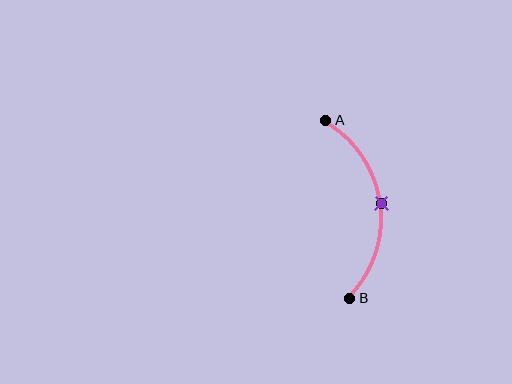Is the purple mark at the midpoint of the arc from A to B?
Yes. The purple mark lies on the arc at equal arc-length from both A and B — it is the arc midpoint.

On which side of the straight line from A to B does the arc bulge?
The arc bulges to the right of the straight line connecting A and B.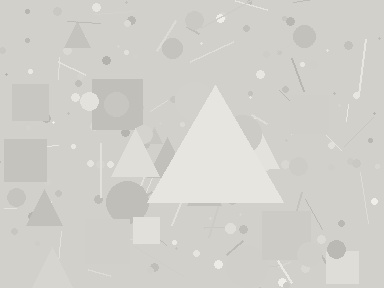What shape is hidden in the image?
A triangle is hidden in the image.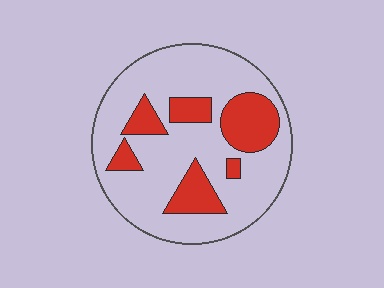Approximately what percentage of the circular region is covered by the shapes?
Approximately 25%.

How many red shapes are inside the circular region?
6.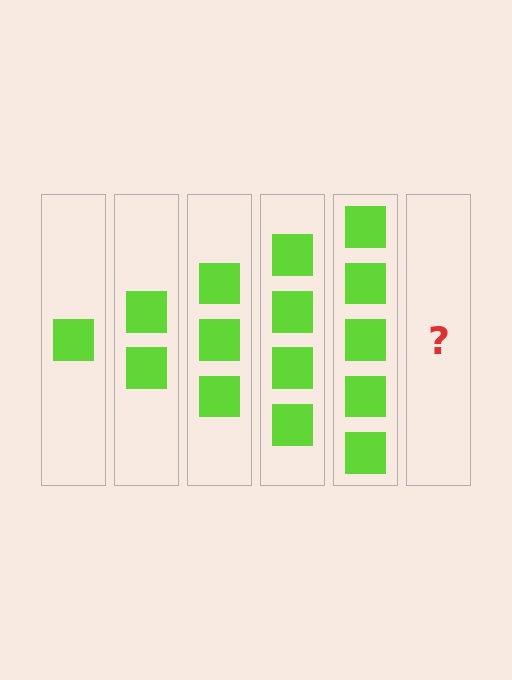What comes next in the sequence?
The next element should be 6 squares.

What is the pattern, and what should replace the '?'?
The pattern is that each step adds one more square. The '?' should be 6 squares.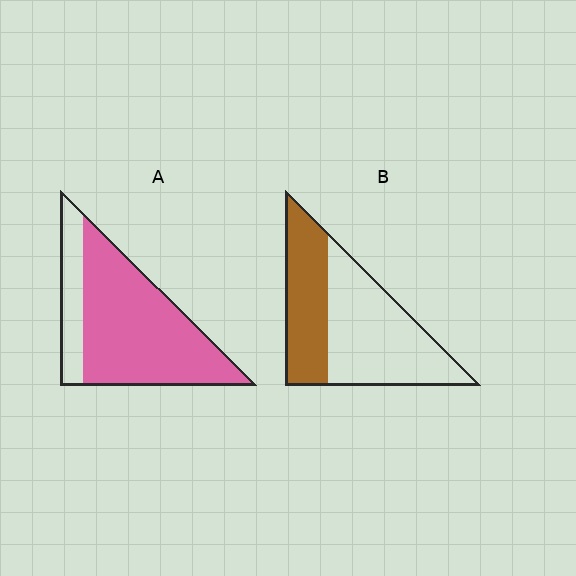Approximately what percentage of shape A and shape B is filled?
A is approximately 80% and B is approximately 40%.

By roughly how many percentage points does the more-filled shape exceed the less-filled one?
By roughly 40 percentage points (A over B).